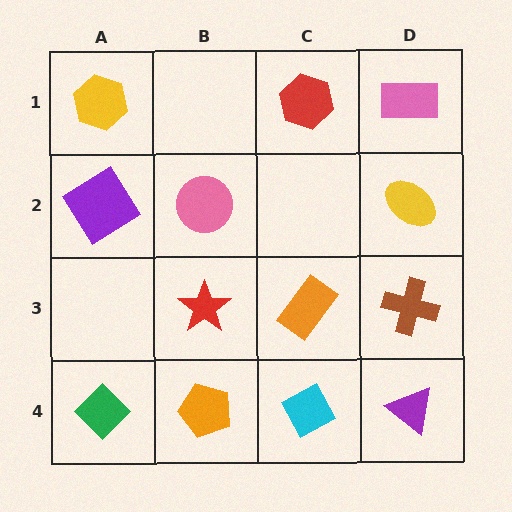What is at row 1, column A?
A yellow hexagon.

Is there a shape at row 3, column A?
No, that cell is empty.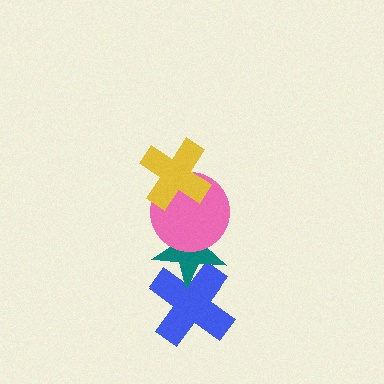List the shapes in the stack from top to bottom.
From top to bottom: the yellow cross, the pink circle, the teal star, the blue cross.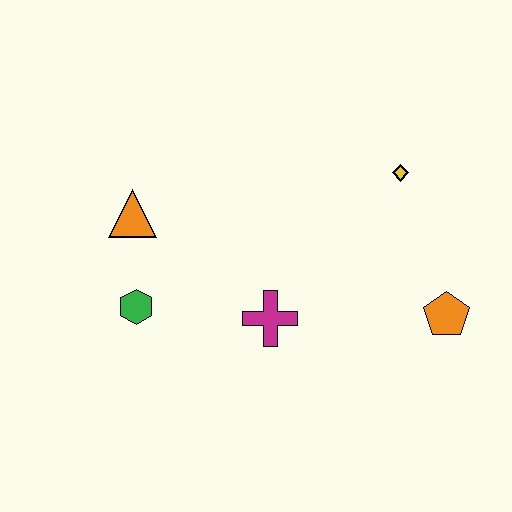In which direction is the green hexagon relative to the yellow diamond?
The green hexagon is to the left of the yellow diamond.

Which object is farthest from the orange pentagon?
The orange triangle is farthest from the orange pentagon.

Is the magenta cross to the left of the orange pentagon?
Yes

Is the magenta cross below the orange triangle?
Yes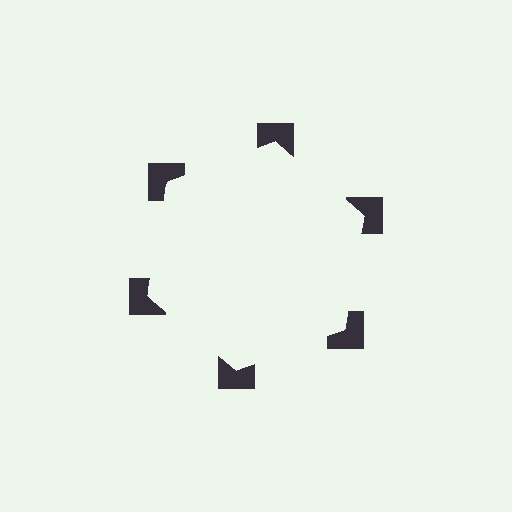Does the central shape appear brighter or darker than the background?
It typically appears slightly brighter than the background, even though no actual brightness change is drawn.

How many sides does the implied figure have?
6 sides.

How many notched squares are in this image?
There are 6 — one at each vertex of the illusory hexagon.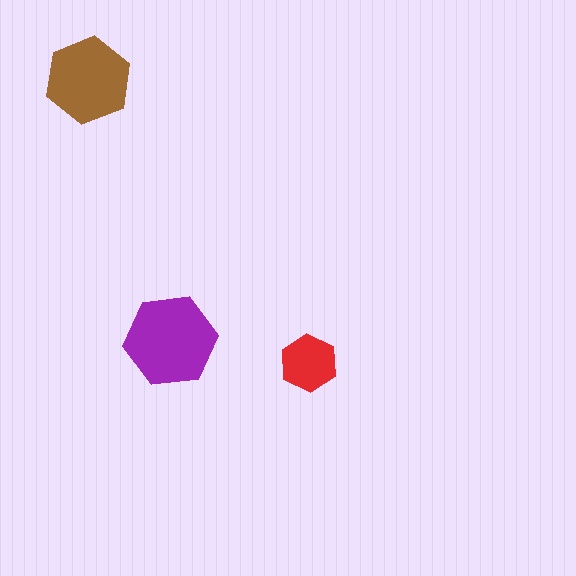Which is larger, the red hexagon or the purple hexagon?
The purple one.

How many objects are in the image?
There are 3 objects in the image.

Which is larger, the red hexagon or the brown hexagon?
The brown one.